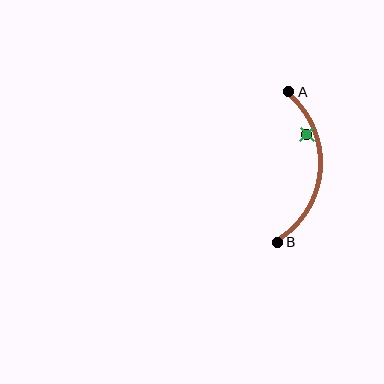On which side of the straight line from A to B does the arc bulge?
The arc bulges to the right of the straight line connecting A and B.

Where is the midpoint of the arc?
The arc midpoint is the point on the curve farthest from the straight line joining A and B. It sits to the right of that line.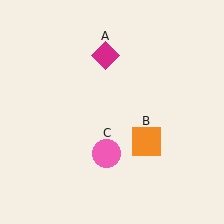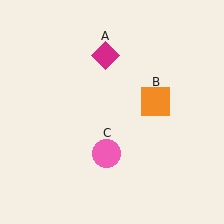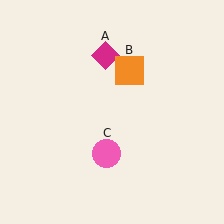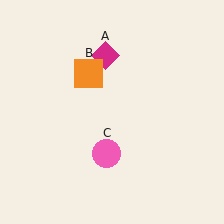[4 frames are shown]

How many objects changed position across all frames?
1 object changed position: orange square (object B).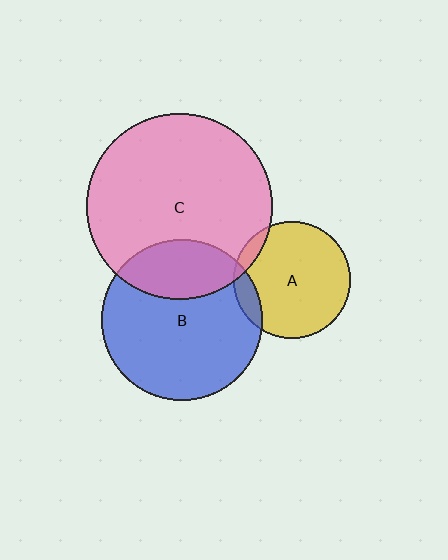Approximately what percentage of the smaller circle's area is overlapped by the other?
Approximately 5%.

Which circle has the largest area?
Circle C (pink).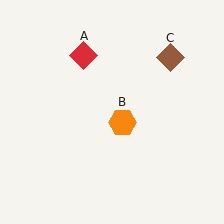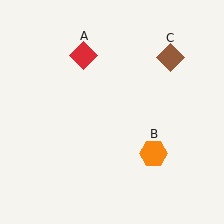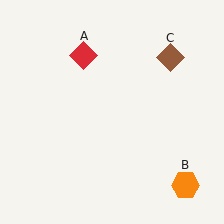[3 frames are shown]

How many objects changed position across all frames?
1 object changed position: orange hexagon (object B).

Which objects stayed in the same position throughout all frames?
Red diamond (object A) and brown diamond (object C) remained stationary.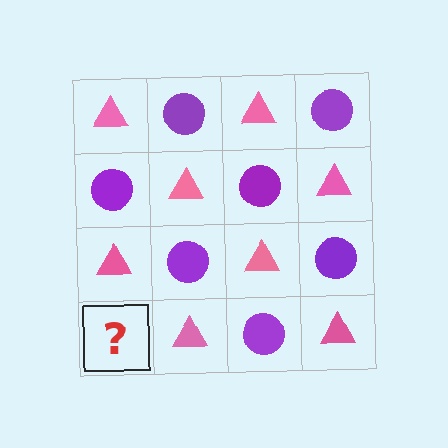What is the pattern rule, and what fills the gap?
The rule is that it alternates pink triangle and purple circle in a checkerboard pattern. The gap should be filled with a purple circle.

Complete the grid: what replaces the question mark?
The question mark should be replaced with a purple circle.